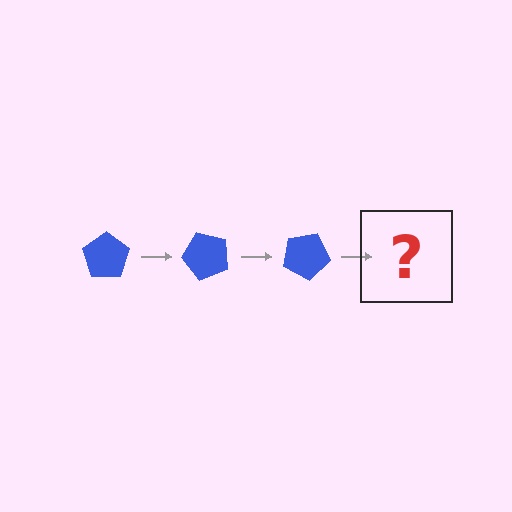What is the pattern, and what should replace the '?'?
The pattern is that the pentagon rotates 50 degrees each step. The '?' should be a blue pentagon rotated 150 degrees.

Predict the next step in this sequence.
The next step is a blue pentagon rotated 150 degrees.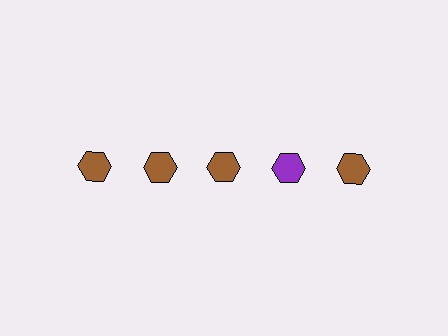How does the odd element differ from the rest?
It has a different color: purple instead of brown.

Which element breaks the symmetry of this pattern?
The purple hexagon in the top row, second from right column breaks the symmetry. All other shapes are brown hexagons.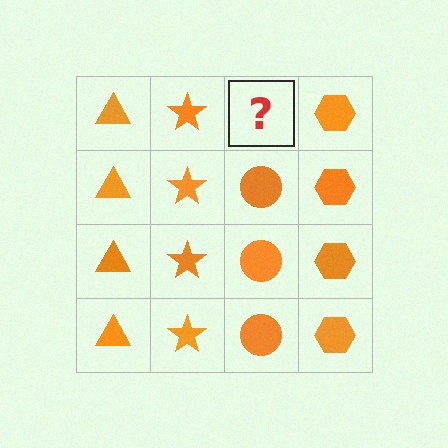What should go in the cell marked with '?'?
The missing cell should contain an orange circle.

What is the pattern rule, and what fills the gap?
The rule is that each column has a consistent shape. The gap should be filled with an orange circle.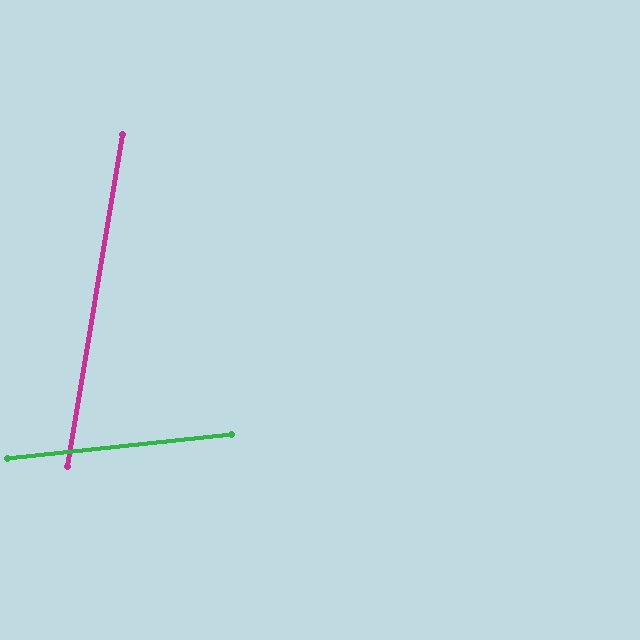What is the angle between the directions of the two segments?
Approximately 74 degrees.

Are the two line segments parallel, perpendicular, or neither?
Neither parallel nor perpendicular — they differ by about 74°.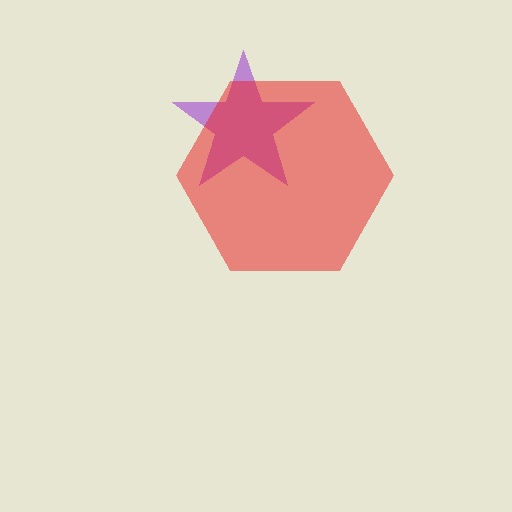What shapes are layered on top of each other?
The layered shapes are: a purple star, a red hexagon.